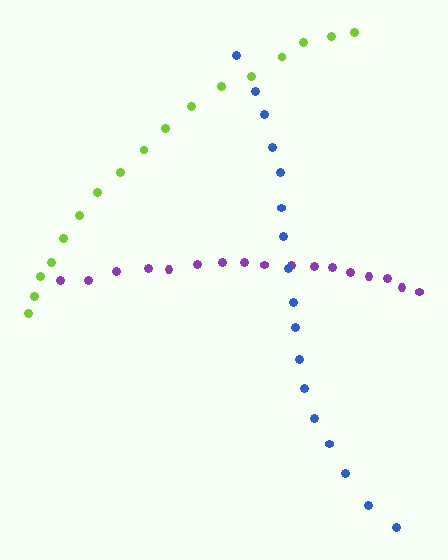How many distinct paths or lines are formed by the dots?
There are 3 distinct paths.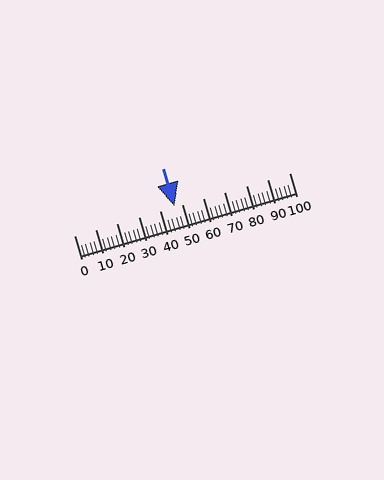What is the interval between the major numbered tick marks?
The major tick marks are spaced 10 units apart.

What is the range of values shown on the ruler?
The ruler shows values from 0 to 100.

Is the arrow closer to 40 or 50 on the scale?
The arrow is closer to 50.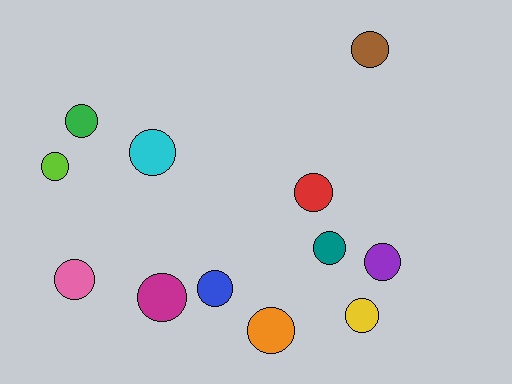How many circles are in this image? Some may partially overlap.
There are 12 circles.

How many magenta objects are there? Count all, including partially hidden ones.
There is 1 magenta object.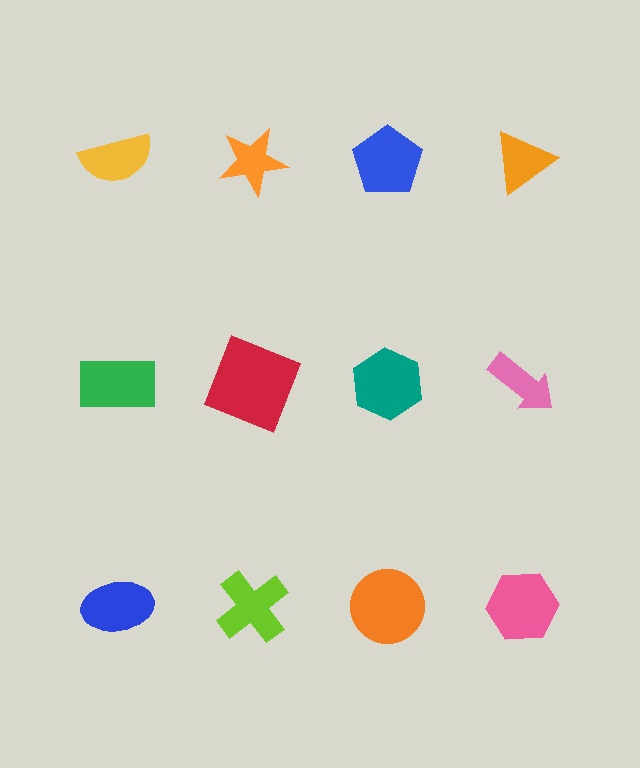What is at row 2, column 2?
A red square.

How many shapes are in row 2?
4 shapes.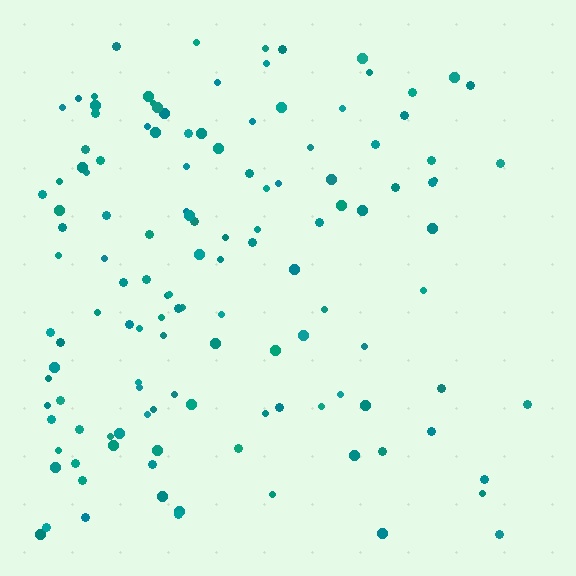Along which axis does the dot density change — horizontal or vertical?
Horizontal.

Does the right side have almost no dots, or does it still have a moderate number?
Still a moderate number, just noticeably fewer than the left.